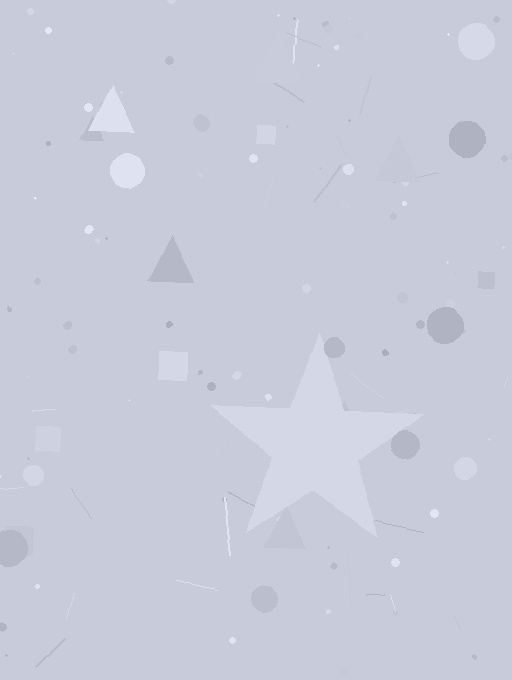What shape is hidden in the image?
A star is hidden in the image.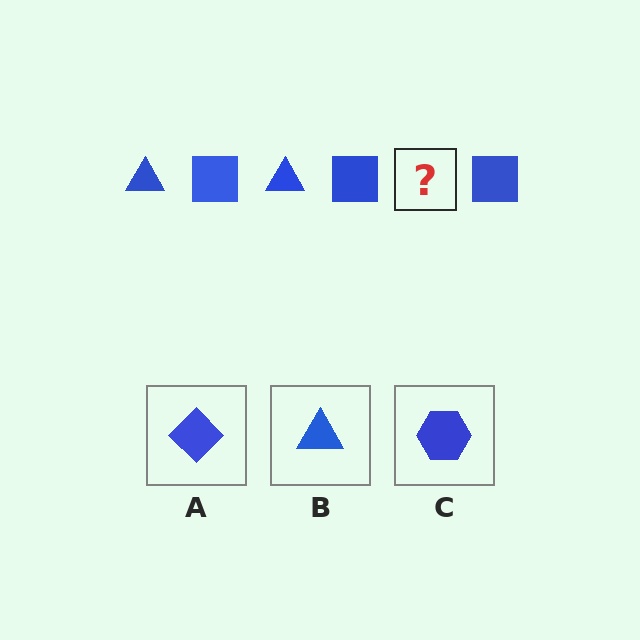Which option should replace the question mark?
Option B.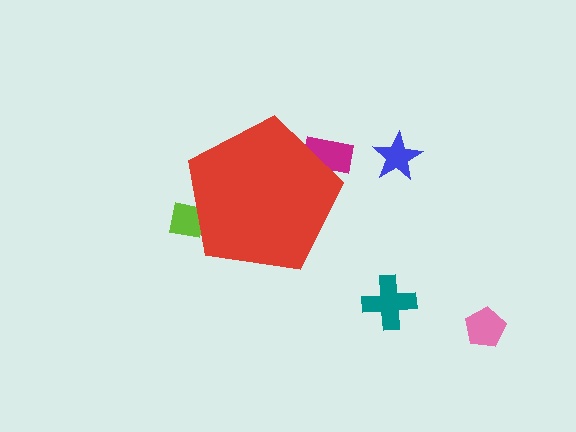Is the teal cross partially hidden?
No, the teal cross is fully visible.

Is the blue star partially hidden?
No, the blue star is fully visible.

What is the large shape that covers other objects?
A red pentagon.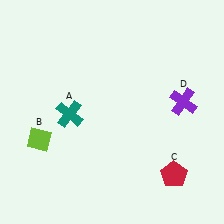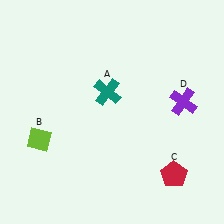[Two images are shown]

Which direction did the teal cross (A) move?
The teal cross (A) moved right.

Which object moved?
The teal cross (A) moved right.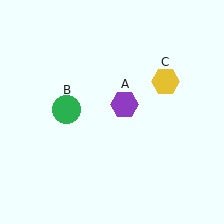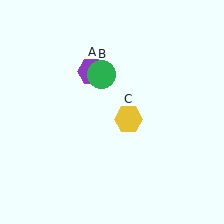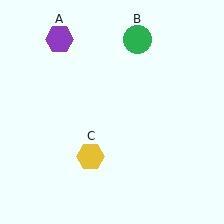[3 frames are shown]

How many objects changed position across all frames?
3 objects changed position: purple hexagon (object A), green circle (object B), yellow hexagon (object C).